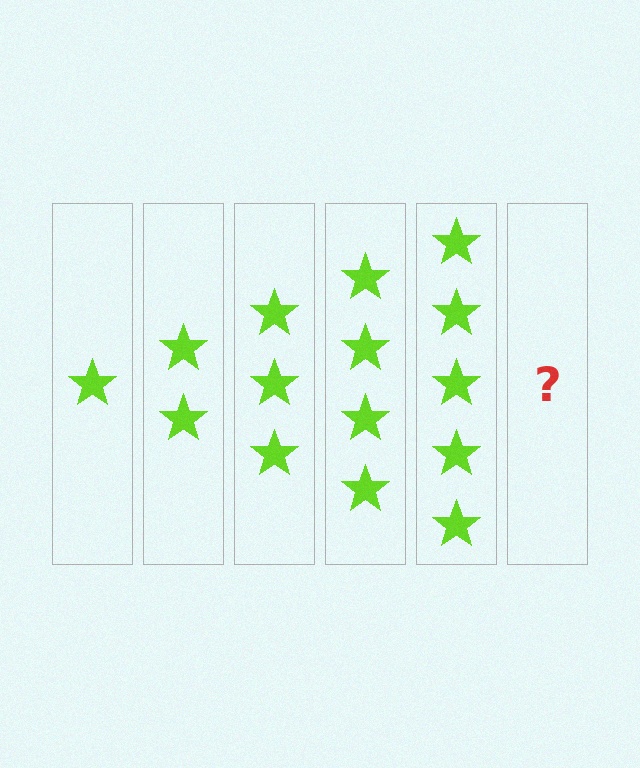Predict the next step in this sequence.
The next step is 6 stars.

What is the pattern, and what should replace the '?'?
The pattern is that each step adds one more star. The '?' should be 6 stars.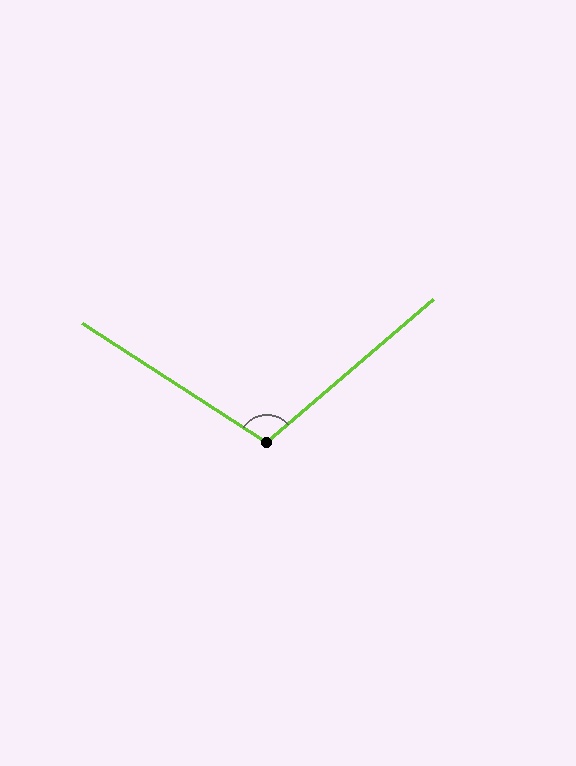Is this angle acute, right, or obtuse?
It is obtuse.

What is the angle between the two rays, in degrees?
Approximately 106 degrees.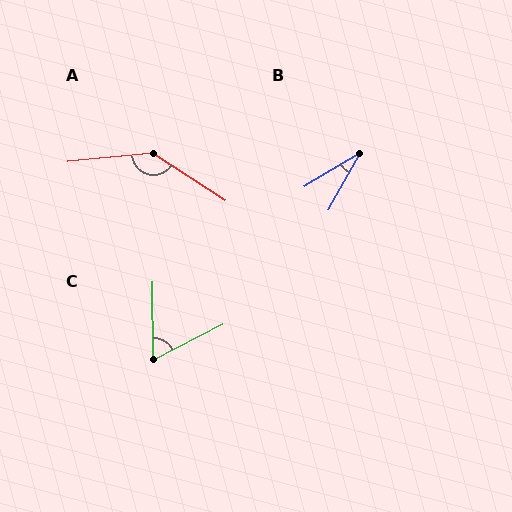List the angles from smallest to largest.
B (30°), C (63°), A (142°).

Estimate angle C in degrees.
Approximately 63 degrees.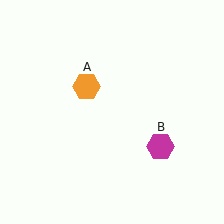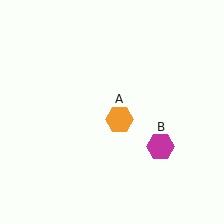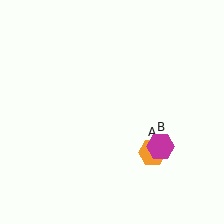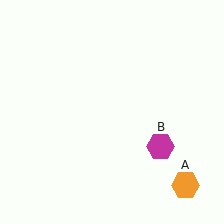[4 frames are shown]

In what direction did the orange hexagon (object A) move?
The orange hexagon (object A) moved down and to the right.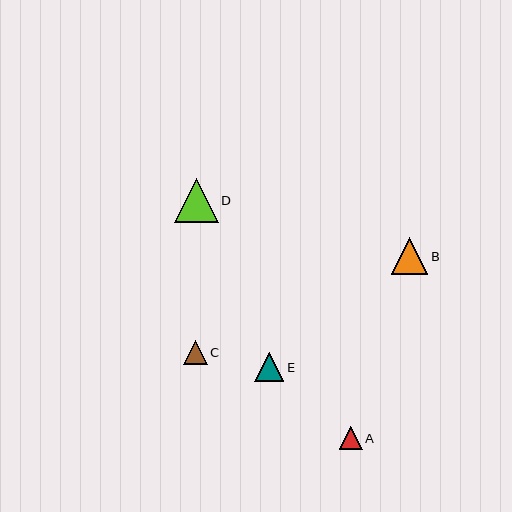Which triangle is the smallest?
Triangle A is the smallest with a size of approximately 23 pixels.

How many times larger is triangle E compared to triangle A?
Triangle E is approximately 1.3 times the size of triangle A.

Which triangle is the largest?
Triangle D is the largest with a size of approximately 44 pixels.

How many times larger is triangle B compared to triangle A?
Triangle B is approximately 1.6 times the size of triangle A.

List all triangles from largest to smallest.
From largest to smallest: D, B, E, C, A.